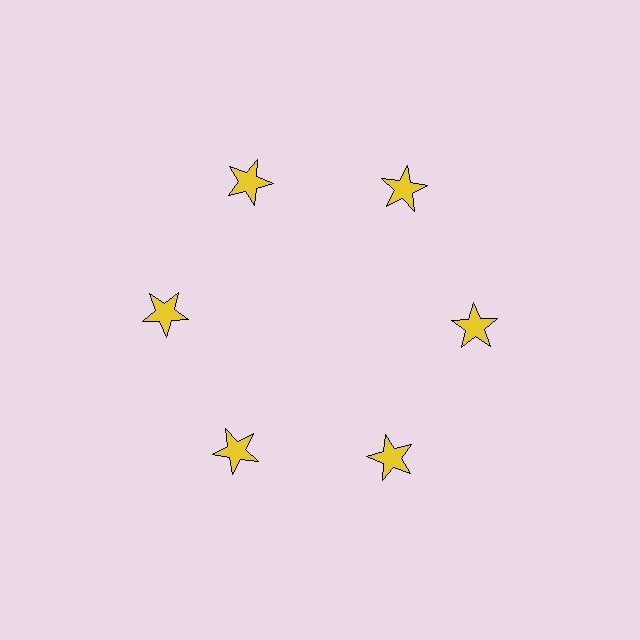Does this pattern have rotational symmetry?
Yes, this pattern has 6-fold rotational symmetry. It looks the same after rotating 60 degrees around the center.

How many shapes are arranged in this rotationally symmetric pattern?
There are 6 shapes, arranged in 6 groups of 1.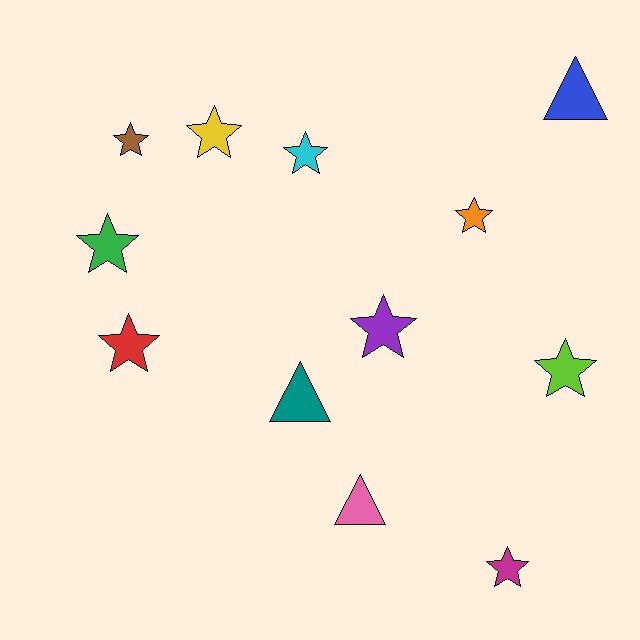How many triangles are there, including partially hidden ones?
There are 3 triangles.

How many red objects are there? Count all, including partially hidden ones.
There is 1 red object.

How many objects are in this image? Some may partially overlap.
There are 12 objects.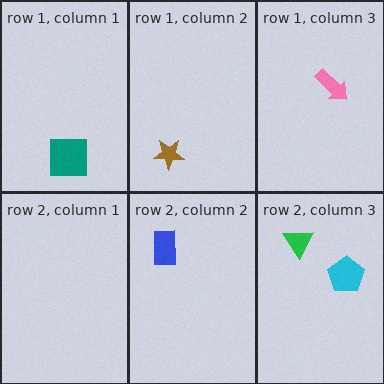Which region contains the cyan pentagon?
The row 2, column 3 region.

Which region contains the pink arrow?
The row 1, column 3 region.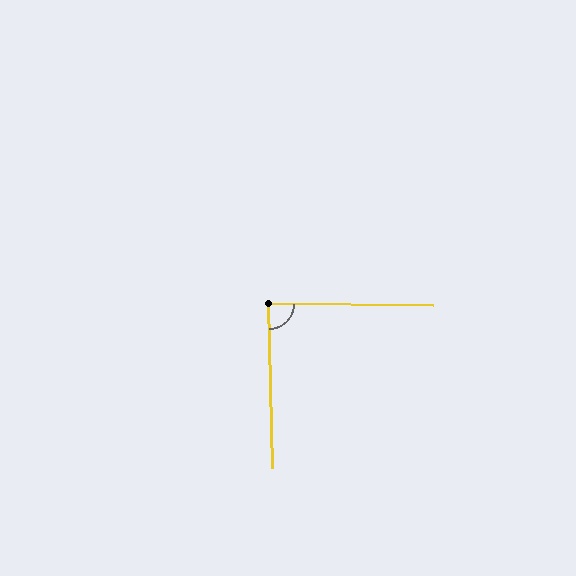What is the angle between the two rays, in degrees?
Approximately 88 degrees.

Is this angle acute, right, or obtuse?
It is approximately a right angle.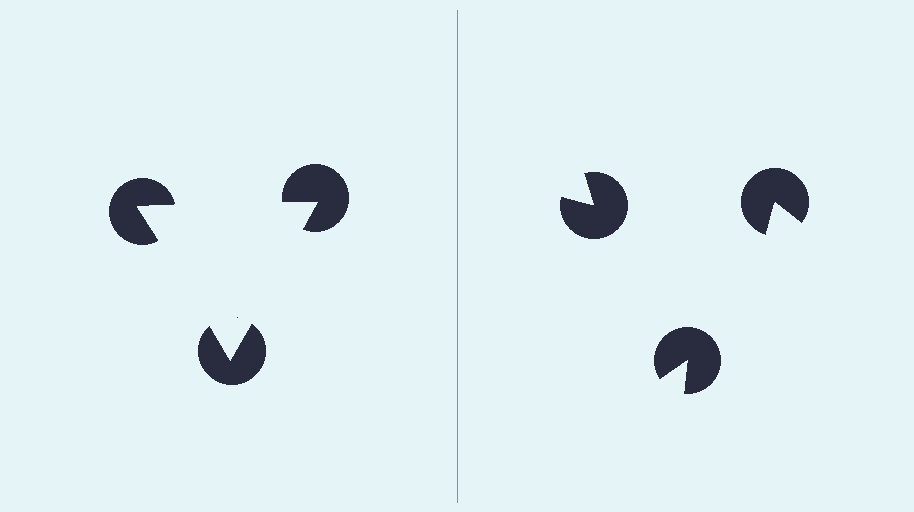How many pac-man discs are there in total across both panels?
6 — 3 on each side.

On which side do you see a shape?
An illusory triangle appears on the left side. On the right side the wedge cuts are rotated, so no coherent shape forms.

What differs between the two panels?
The pac-man discs are positioned identically on both sides; only the wedge orientations differ. On the left they align to a triangle; on the right they are misaligned.